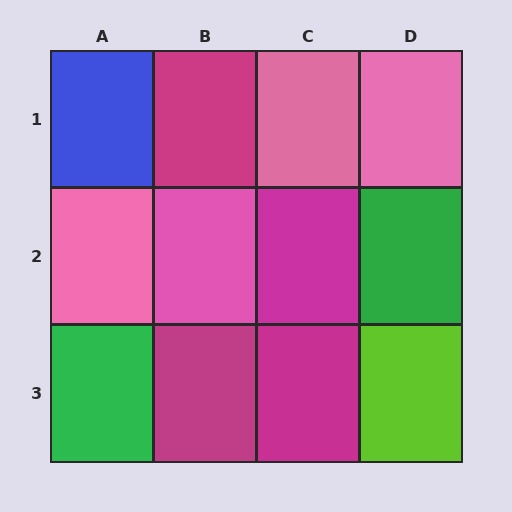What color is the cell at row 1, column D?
Pink.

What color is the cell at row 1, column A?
Blue.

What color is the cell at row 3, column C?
Magenta.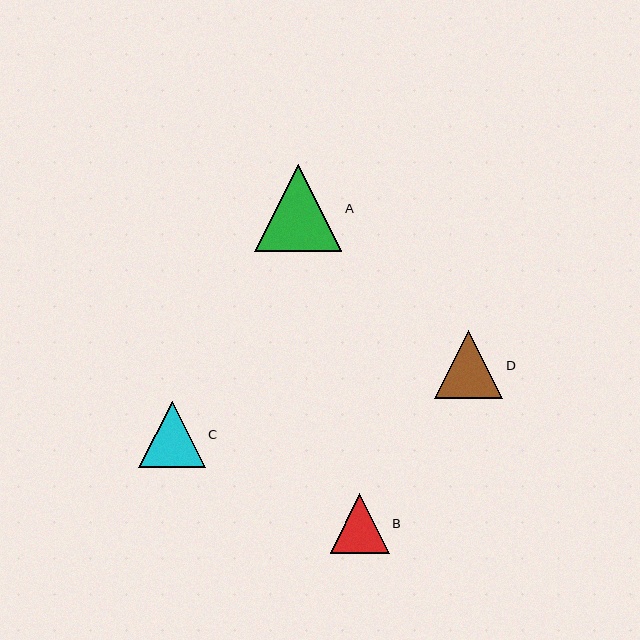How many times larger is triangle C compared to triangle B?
Triangle C is approximately 1.1 times the size of triangle B.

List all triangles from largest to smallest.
From largest to smallest: A, D, C, B.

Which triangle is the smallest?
Triangle B is the smallest with a size of approximately 59 pixels.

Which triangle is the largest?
Triangle A is the largest with a size of approximately 87 pixels.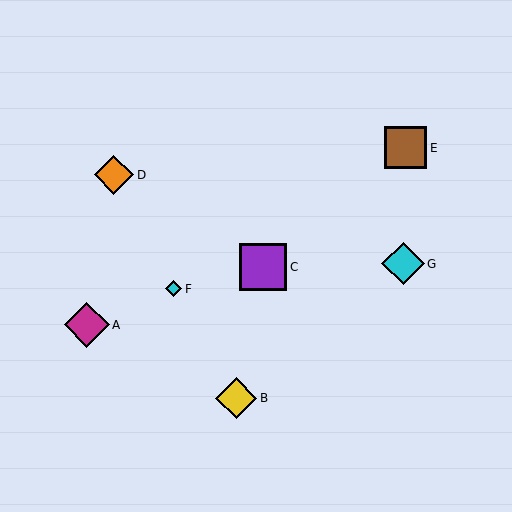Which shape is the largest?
The purple square (labeled C) is the largest.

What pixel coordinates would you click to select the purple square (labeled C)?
Click at (263, 267) to select the purple square C.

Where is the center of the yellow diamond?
The center of the yellow diamond is at (236, 398).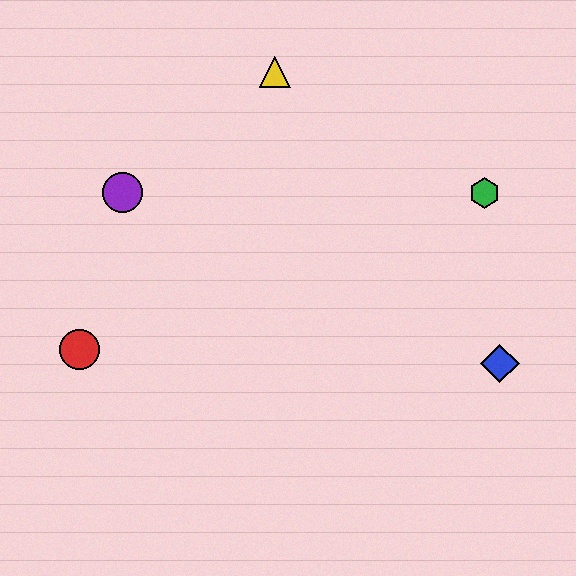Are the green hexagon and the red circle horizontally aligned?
No, the green hexagon is at y≈193 and the red circle is at y≈349.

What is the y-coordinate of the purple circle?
The purple circle is at y≈193.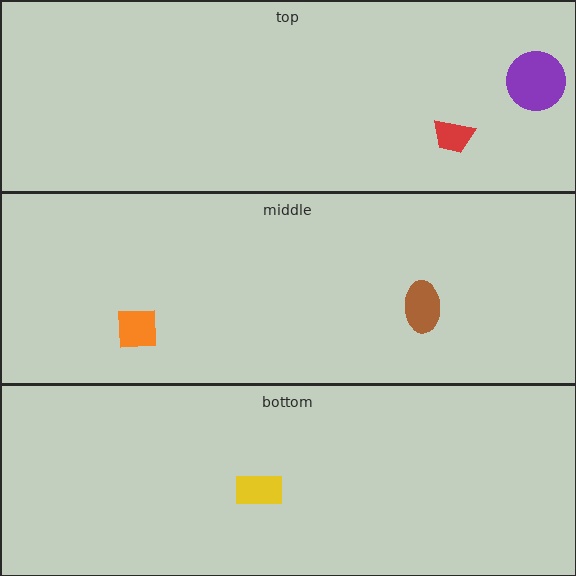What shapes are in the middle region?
The orange square, the brown ellipse.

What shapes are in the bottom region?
The yellow rectangle.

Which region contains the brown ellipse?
The middle region.